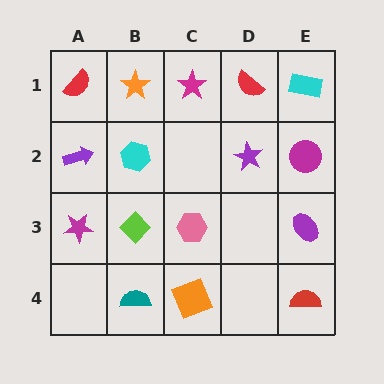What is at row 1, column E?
A cyan rectangle.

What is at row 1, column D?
A red semicircle.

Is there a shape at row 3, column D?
No, that cell is empty.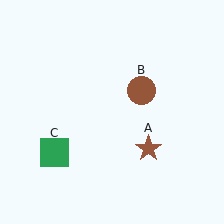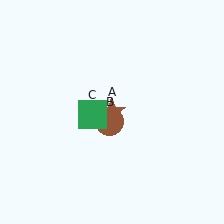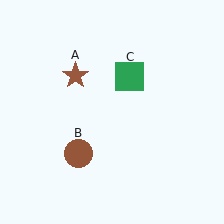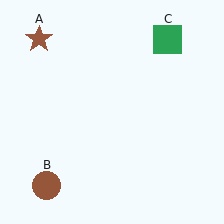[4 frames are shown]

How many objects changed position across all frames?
3 objects changed position: brown star (object A), brown circle (object B), green square (object C).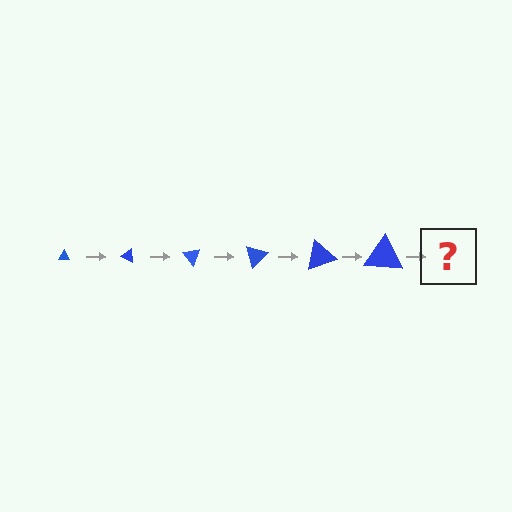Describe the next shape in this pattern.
It should be a triangle, larger than the previous one and rotated 150 degrees from the start.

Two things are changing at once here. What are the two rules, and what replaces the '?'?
The two rules are that the triangle grows larger each step and it rotates 25 degrees each step. The '?' should be a triangle, larger than the previous one and rotated 150 degrees from the start.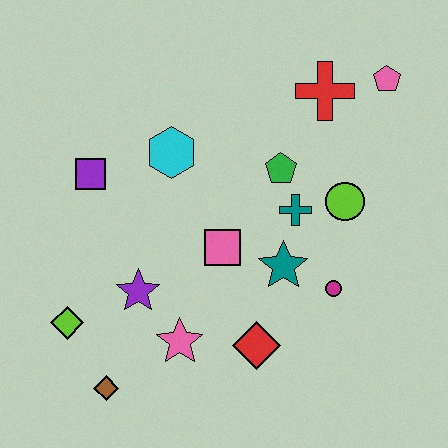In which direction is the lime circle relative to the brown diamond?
The lime circle is to the right of the brown diamond.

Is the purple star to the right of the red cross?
No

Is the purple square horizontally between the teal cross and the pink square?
No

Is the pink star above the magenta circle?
No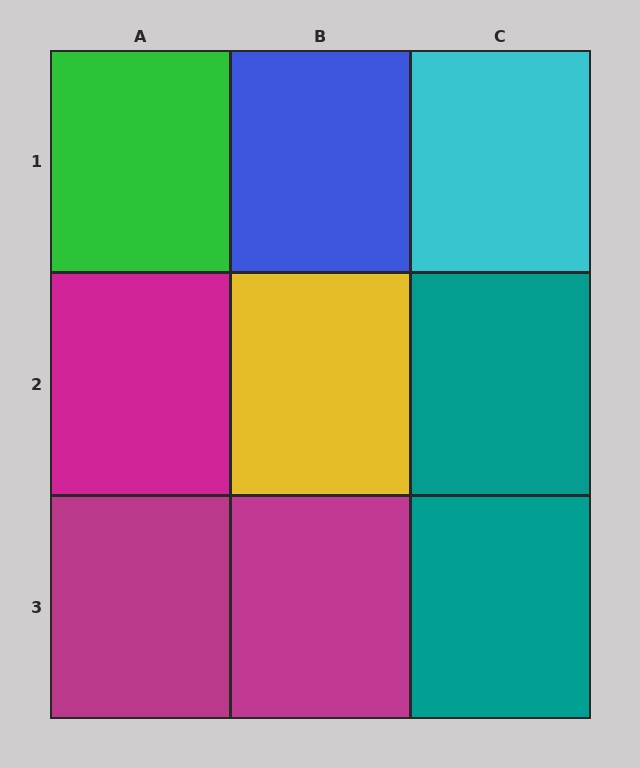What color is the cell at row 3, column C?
Teal.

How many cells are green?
1 cell is green.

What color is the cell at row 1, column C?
Cyan.